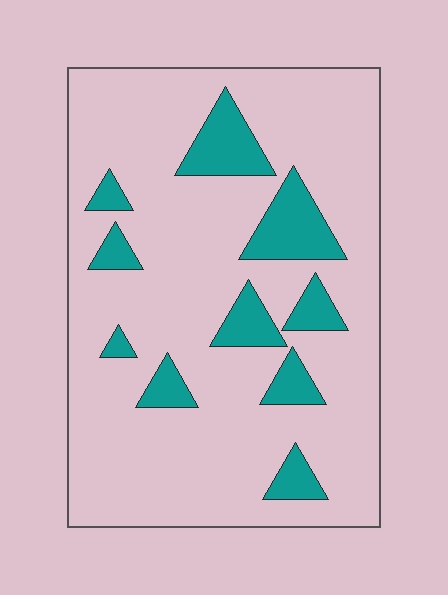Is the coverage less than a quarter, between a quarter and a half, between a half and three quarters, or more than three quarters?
Less than a quarter.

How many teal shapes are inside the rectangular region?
10.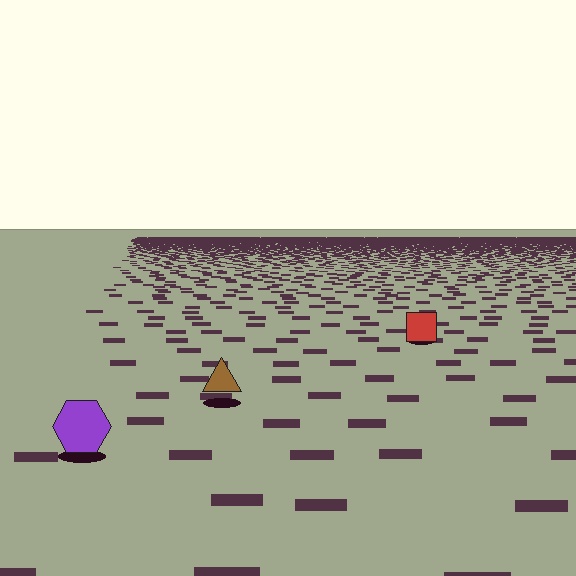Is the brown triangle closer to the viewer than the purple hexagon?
No. The purple hexagon is closer — you can tell from the texture gradient: the ground texture is coarser near it.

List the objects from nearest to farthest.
From nearest to farthest: the purple hexagon, the brown triangle, the red square.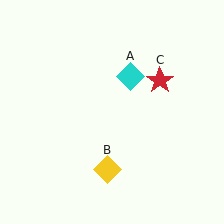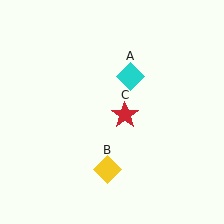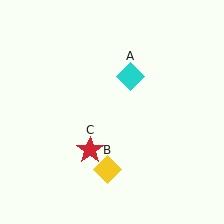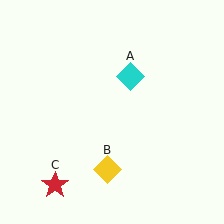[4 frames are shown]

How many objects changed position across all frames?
1 object changed position: red star (object C).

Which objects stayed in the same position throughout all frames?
Cyan diamond (object A) and yellow diamond (object B) remained stationary.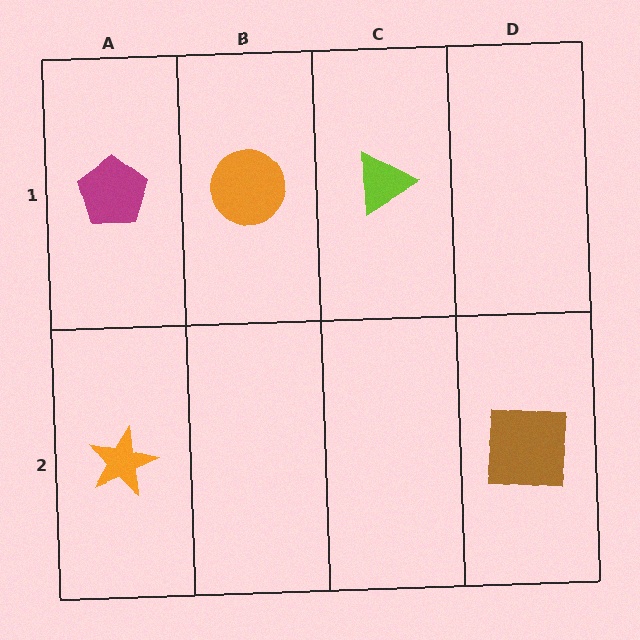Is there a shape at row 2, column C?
No, that cell is empty.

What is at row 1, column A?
A magenta pentagon.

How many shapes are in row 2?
2 shapes.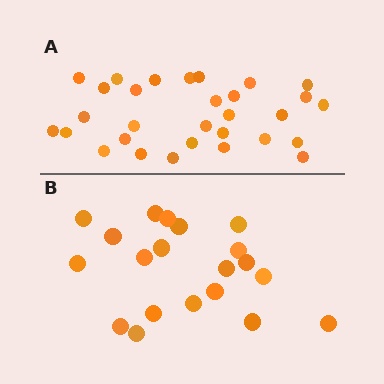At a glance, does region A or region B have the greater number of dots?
Region A (the top region) has more dots.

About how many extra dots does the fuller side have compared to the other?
Region A has roughly 10 or so more dots than region B.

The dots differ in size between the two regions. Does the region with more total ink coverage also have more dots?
No. Region B has more total ink coverage because its dots are larger, but region A actually contains more individual dots. Total area can be misleading — the number of items is what matters here.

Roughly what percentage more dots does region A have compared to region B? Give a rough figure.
About 50% more.